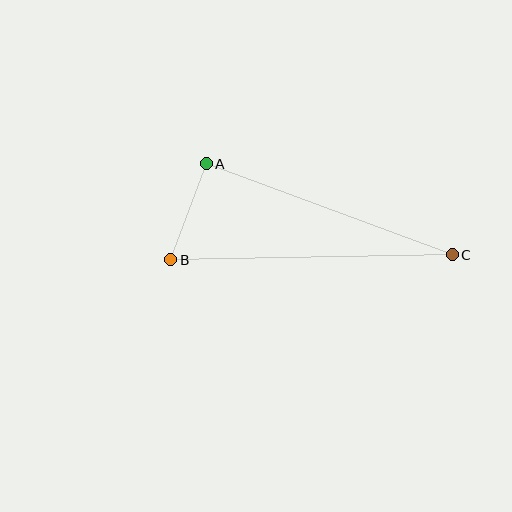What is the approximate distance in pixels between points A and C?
The distance between A and C is approximately 262 pixels.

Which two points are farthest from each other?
Points B and C are farthest from each other.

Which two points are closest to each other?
Points A and B are closest to each other.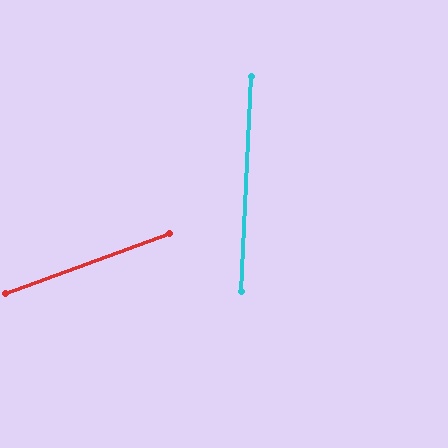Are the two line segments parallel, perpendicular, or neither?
Neither parallel nor perpendicular — they differ by about 67°.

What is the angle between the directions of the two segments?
Approximately 67 degrees.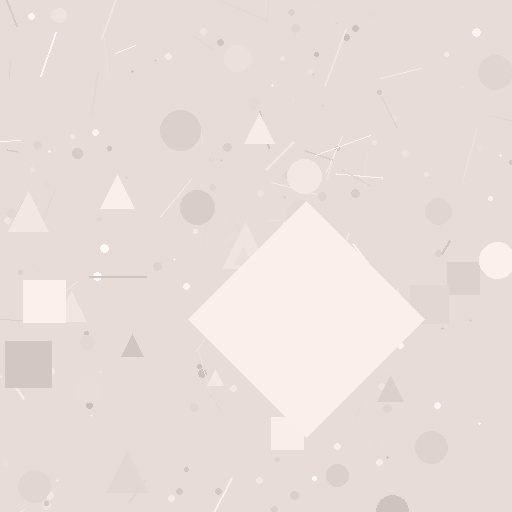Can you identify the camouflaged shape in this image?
The camouflaged shape is a diamond.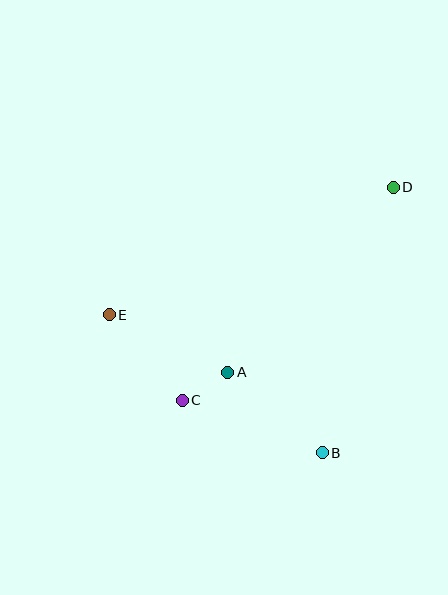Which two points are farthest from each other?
Points D and E are farthest from each other.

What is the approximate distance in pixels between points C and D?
The distance between C and D is approximately 300 pixels.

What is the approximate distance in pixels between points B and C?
The distance between B and C is approximately 150 pixels.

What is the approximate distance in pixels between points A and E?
The distance between A and E is approximately 132 pixels.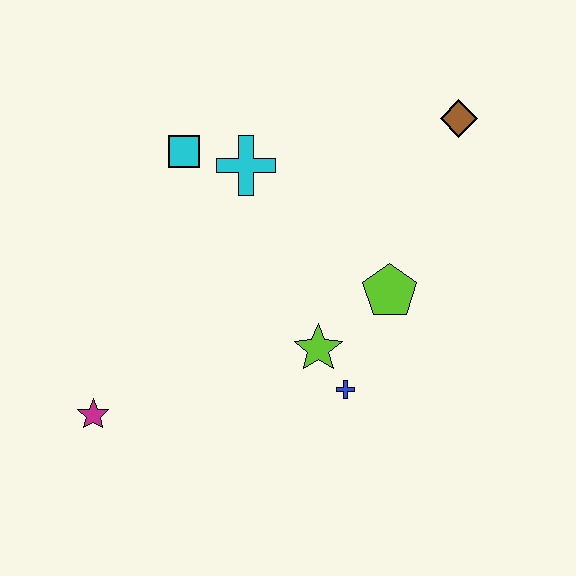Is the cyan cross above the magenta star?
Yes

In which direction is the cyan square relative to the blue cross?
The cyan square is above the blue cross.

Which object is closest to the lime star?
The blue cross is closest to the lime star.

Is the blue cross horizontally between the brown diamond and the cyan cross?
Yes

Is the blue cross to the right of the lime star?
Yes